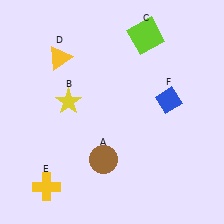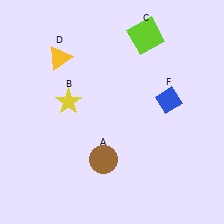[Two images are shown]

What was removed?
The yellow cross (E) was removed in Image 2.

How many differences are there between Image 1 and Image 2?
There is 1 difference between the two images.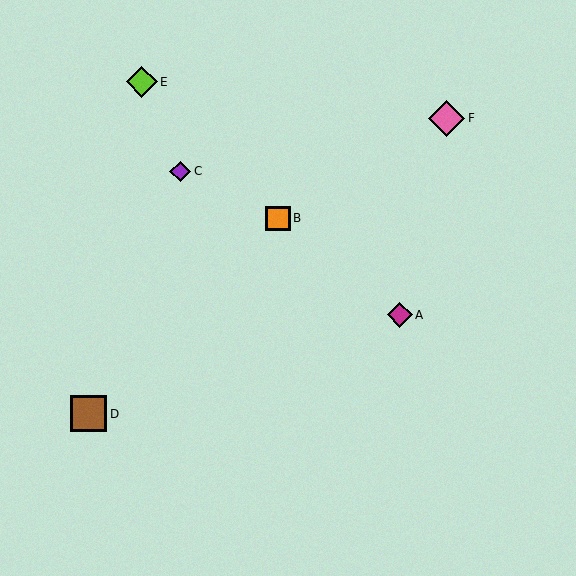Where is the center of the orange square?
The center of the orange square is at (278, 218).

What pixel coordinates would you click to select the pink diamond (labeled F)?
Click at (446, 118) to select the pink diamond F.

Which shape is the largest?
The pink diamond (labeled F) is the largest.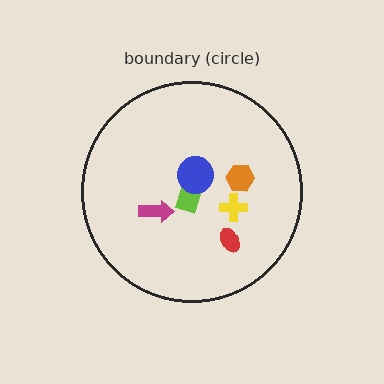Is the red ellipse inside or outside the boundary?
Inside.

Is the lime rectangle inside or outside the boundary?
Inside.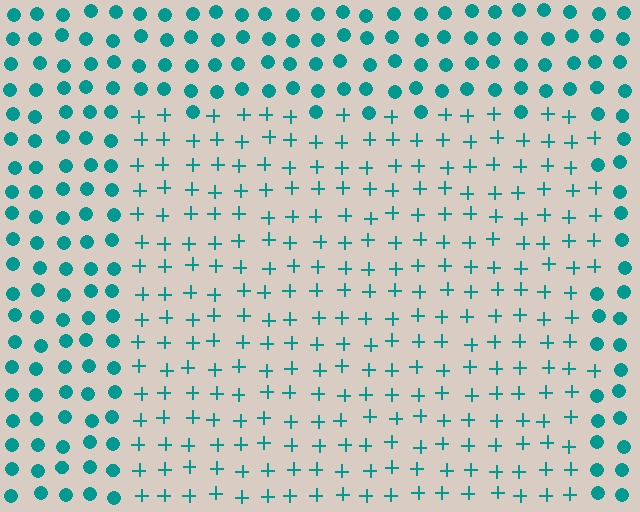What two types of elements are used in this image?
The image uses plus signs inside the rectangle region and circles outside it.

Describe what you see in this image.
The image is filled with small teal elements arranged in a uniform grid. A rectangle-shaped region contains plus signs, while the surrounding area contains circles. The boundary is defined purely by the change in element shape.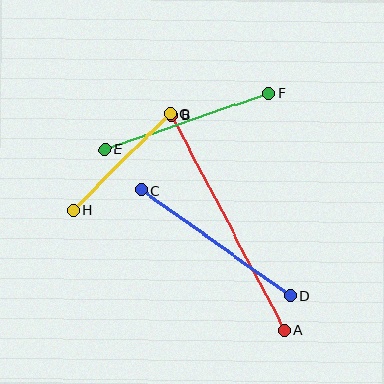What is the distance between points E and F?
The distance is approximately 174 pixels.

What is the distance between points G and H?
The distance is approximately 137 pixels.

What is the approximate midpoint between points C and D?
The midpoint is at approximately (216, 243) pixels.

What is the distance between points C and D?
The distance is approximately 183 pixels.